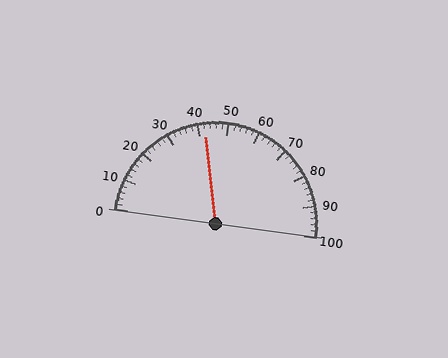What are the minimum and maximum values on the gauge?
The gauge ranges from 0 to 100.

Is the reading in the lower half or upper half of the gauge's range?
The reading is in the lower half of the range (0 to 100).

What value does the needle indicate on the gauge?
The needle indicates approximately 42.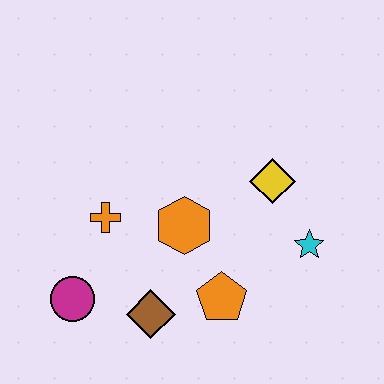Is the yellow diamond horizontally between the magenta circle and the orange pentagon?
No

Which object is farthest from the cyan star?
The magenta circle is farthest from the cyan star.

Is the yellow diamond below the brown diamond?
No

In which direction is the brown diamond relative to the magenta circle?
The brown diamond is to the right of the magenta circle.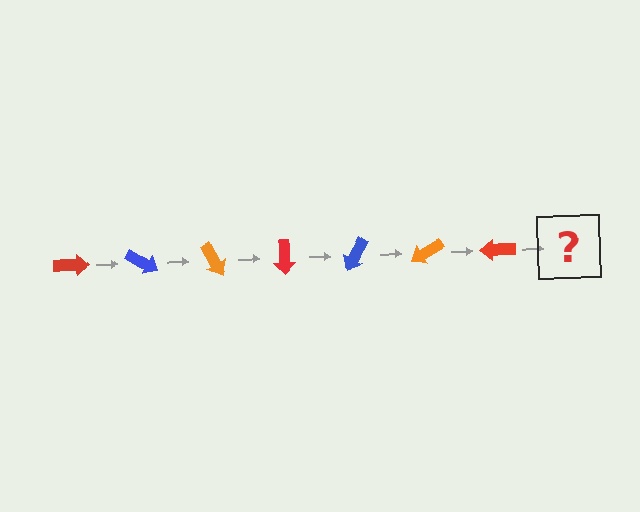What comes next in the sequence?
The next element should be a blue arrow, rotated 210 degrees from the start.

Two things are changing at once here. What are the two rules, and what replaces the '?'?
The two rules are that it rotates 30 degrees each step and the color cycles through red, blue, and orange. The '?' should be a blue arrow, rotated 210 degrees from the start.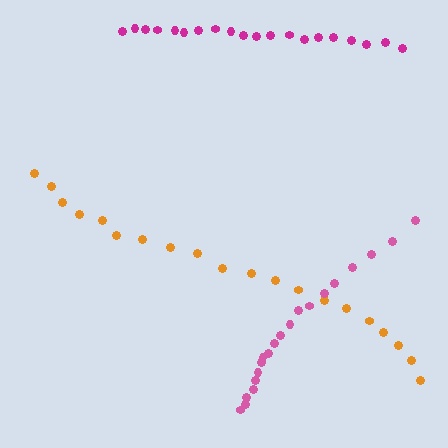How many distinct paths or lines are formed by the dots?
There are 3 distinct paths.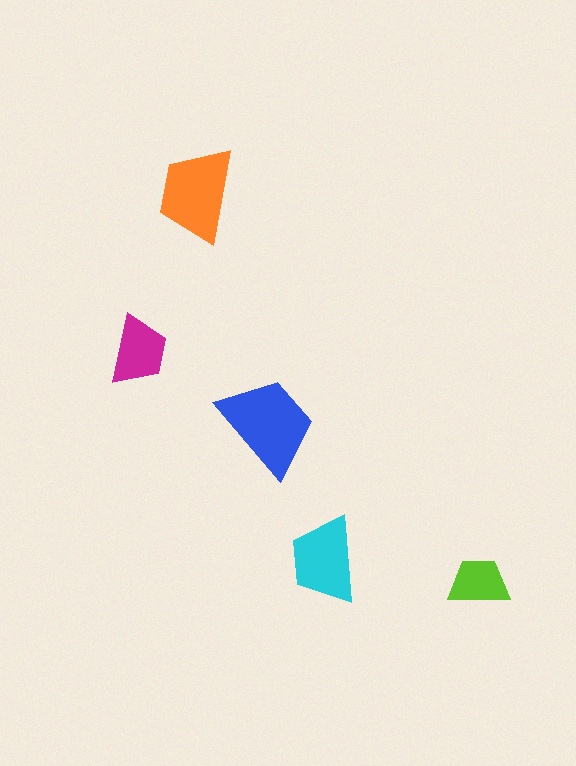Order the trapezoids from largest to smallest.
the blue one, the orange one, the cyan one, the magenta one, the lime one.